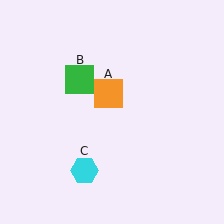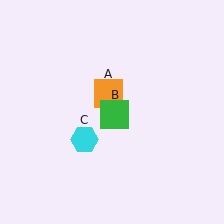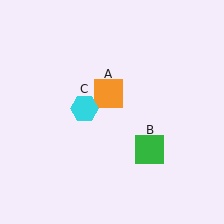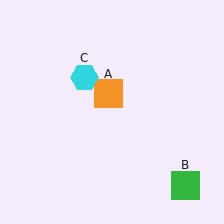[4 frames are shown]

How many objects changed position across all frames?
2 objects changed position: green square (object B), cyan hexagon (object C).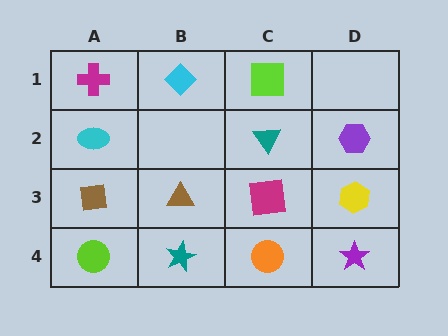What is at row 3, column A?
A brown square.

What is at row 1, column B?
A cyan diamond.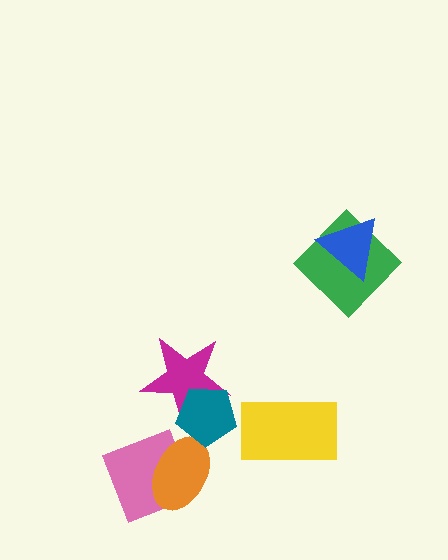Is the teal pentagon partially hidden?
No, no other shape covers it.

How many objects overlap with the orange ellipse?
1 object overlaps with the orange ellipse.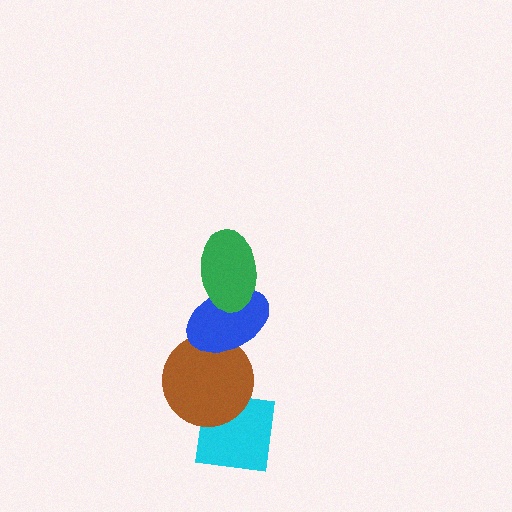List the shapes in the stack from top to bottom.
From top to bottom: the green ellipse, the blue ellipse, the brown circle, the cyan square.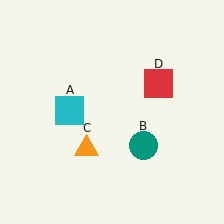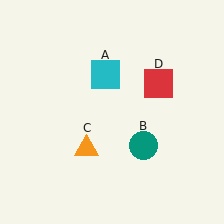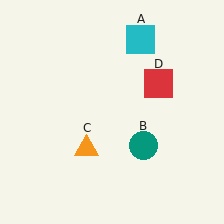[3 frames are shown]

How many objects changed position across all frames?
1 object changed position: cyan square (object A).